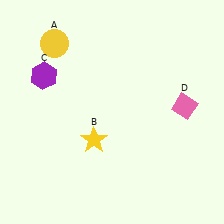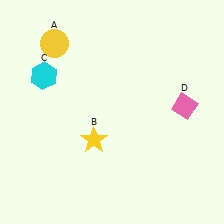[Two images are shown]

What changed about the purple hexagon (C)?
In Image 1, C is purple. In Image 2, it changed to cyan.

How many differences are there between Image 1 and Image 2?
There is 1 difference between the two images.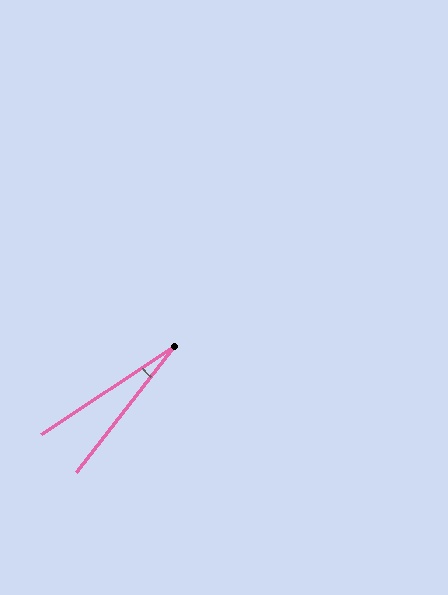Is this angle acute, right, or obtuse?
It is acute.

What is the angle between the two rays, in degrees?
Approximately 19 degrees.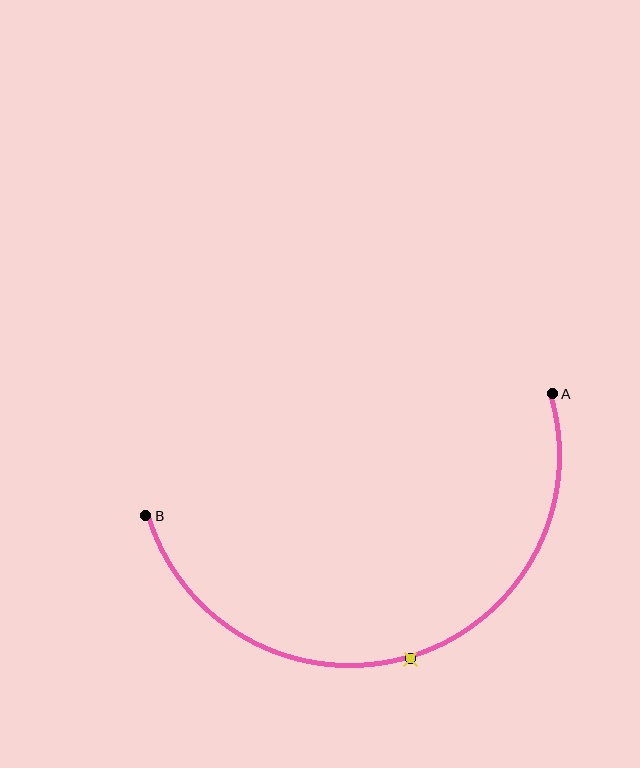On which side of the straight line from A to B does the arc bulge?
The arc bulges below the straight line connecting A and B.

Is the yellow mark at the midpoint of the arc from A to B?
Yes. The yellow mark lies on the arc at equal arc-length from both A and B — it is the arc midpoint.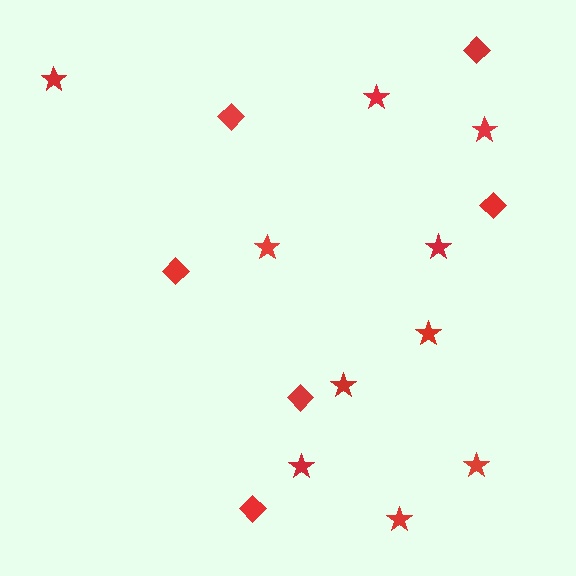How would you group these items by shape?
There are 2 groups: one group of stars (10) and one group of diamonds (6).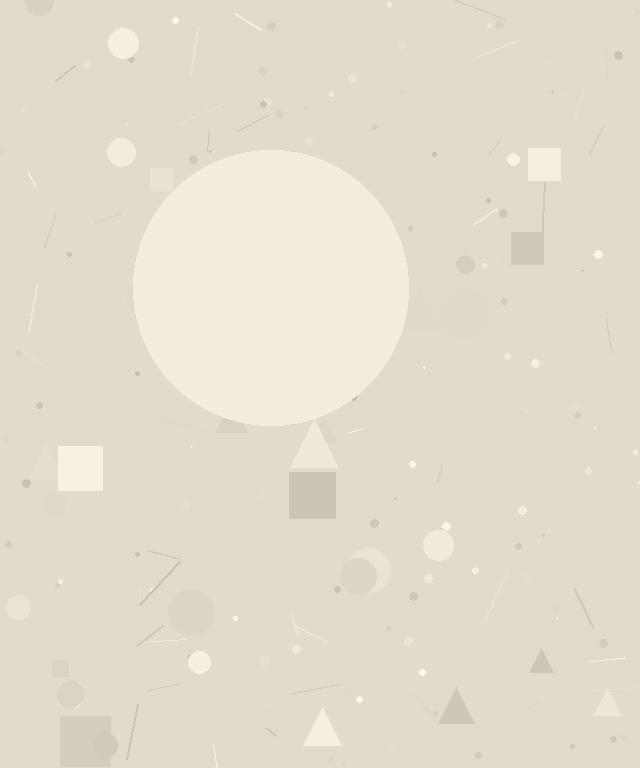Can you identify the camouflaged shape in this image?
The camouflaged shape is a circle.